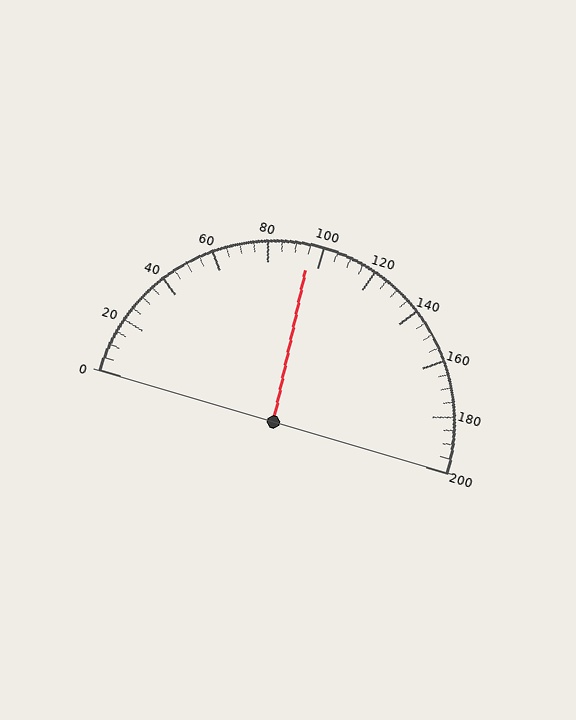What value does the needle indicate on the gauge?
The needle indicates approximately 95.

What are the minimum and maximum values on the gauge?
The gauge ranges from 0 to 200.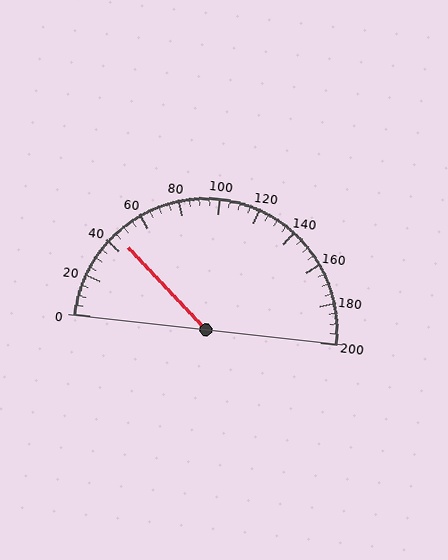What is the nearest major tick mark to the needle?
The nearest major tick mark is 40.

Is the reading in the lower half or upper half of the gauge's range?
The reading is in the lower half of the range (0 to 200).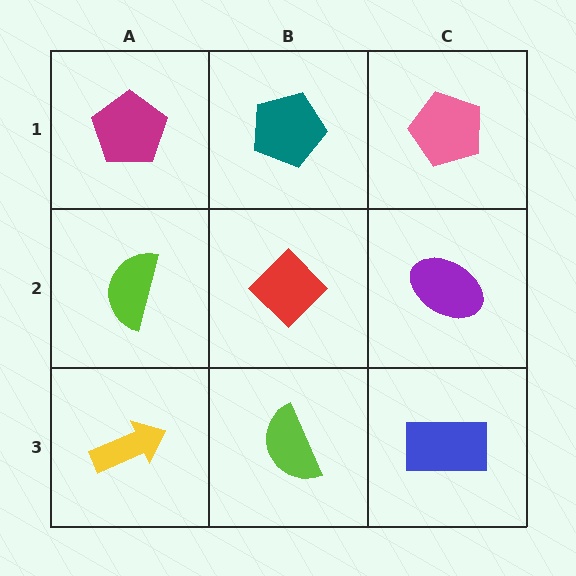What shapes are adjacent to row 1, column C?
A purple ellipse (row 2, column C), a teal pentagon (row 1, column B).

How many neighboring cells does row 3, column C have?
2.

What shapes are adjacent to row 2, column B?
A teal pentagon (row 1, column B), a lime semicircle (row 3, column B), a lime semicircle (row 2, column A), a purple ellipse (row 2, column C).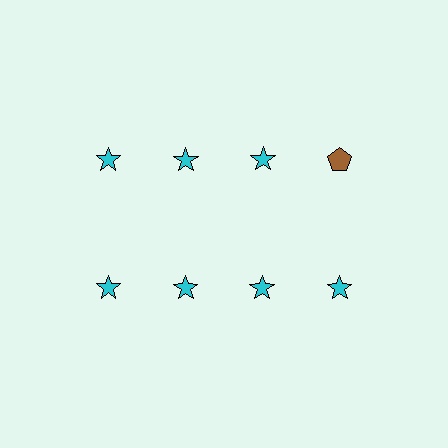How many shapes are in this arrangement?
There are 8 shapes arranged in a grid pattern.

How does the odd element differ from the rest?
It differs in both color (brown instead of cyan) and shape (pentagon instead of star).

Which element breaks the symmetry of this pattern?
The brown pentagon in the top row, second from right column breaks the symmetry. All other shapes are cyan stars.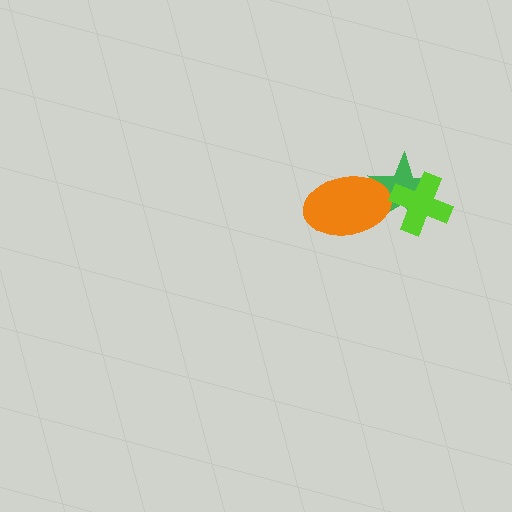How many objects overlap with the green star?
2 objects overlap with the green star.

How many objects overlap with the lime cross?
1 object overlaps with the lime cross.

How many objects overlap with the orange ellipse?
1 object overlaps with the orange ellipse.